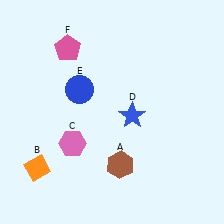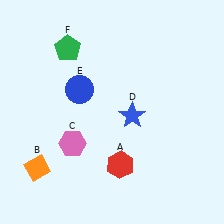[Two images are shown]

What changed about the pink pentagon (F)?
In Image 1, F is pink. In Image 2, it changed to green.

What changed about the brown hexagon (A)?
In Image 1, A is brown. In Image 2, it changed to red.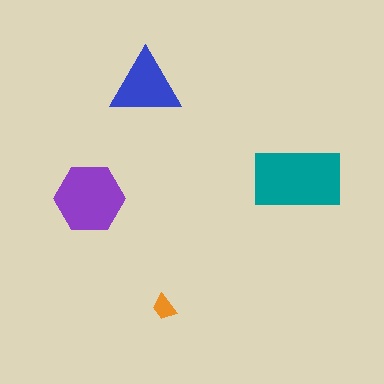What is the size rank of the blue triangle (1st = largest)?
3rd.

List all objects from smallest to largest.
The orange trapezoid, the blue triangle, the purple hexagon, the teal rectangle.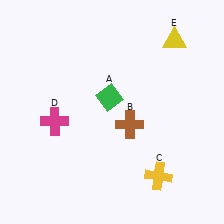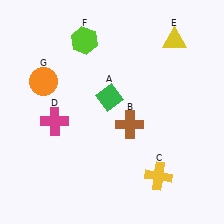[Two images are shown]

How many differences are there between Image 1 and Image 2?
There are 2 differences between the two images.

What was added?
A lime hexagon (F), an orange circle (G) were added in Image 2.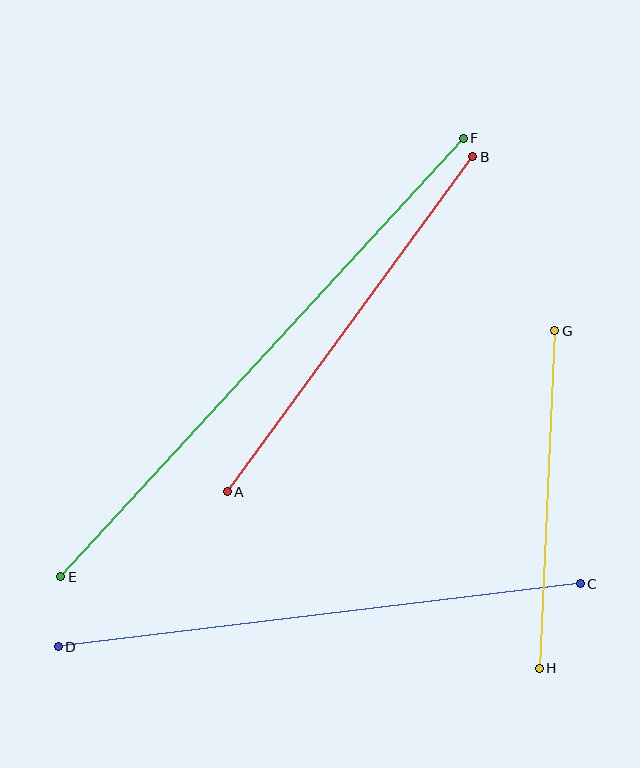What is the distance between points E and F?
The distance is approximately 595 pixels.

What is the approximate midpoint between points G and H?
The midpoint is at approximately (547, 499) pixels.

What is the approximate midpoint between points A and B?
The midpoint is at approximately (350, 324) pixels.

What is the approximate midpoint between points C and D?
The midpoint is at approximately (319, 615) pixels.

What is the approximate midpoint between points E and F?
The midpoint is at approximately (262, 358) pixels.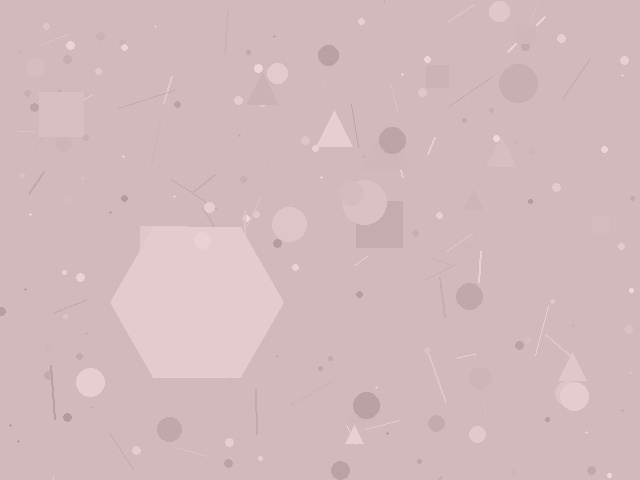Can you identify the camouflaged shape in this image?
The camouflaged shape is a hexagon.